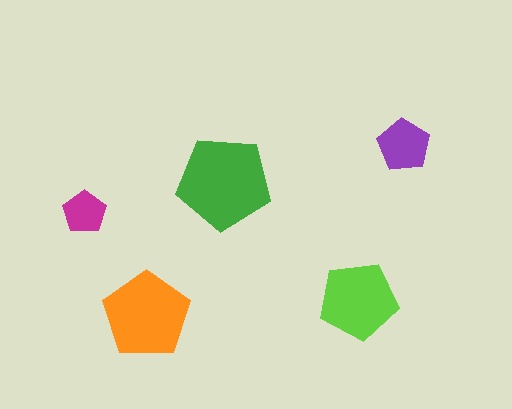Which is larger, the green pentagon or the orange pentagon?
The green one.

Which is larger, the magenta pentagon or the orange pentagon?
The orange one.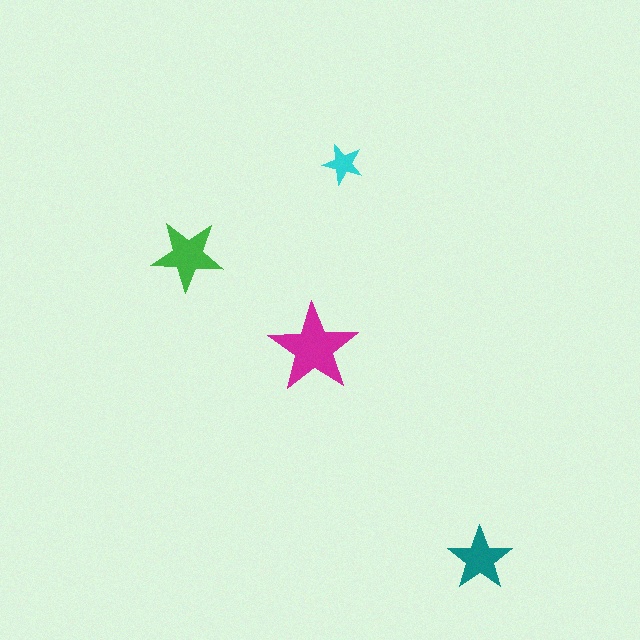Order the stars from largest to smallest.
the magenta one, the green one, the teal one, the cyan one.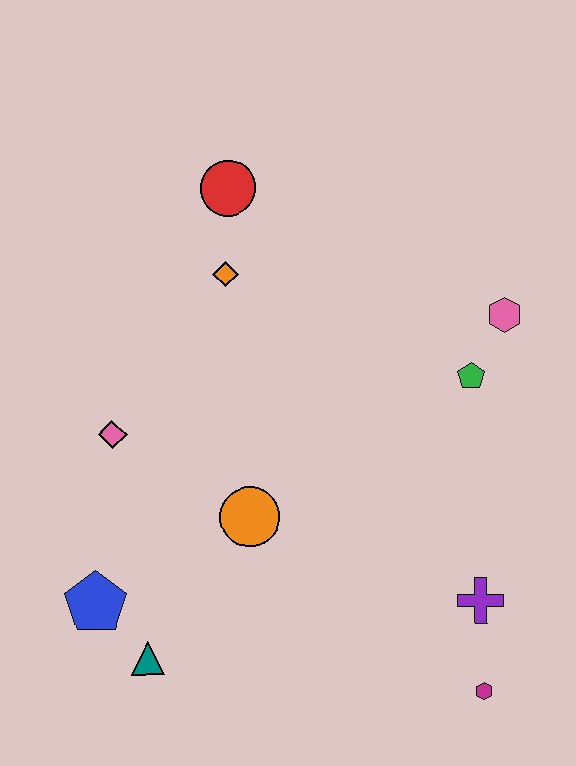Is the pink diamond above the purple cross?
Yes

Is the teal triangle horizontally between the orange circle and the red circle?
No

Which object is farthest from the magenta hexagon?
The red circle is farthest from the magenta hexagon.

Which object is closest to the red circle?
The orange diamond is closest to the red circle.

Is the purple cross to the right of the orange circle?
Yes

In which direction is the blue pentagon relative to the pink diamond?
The blue pentagon is below the pink diamond.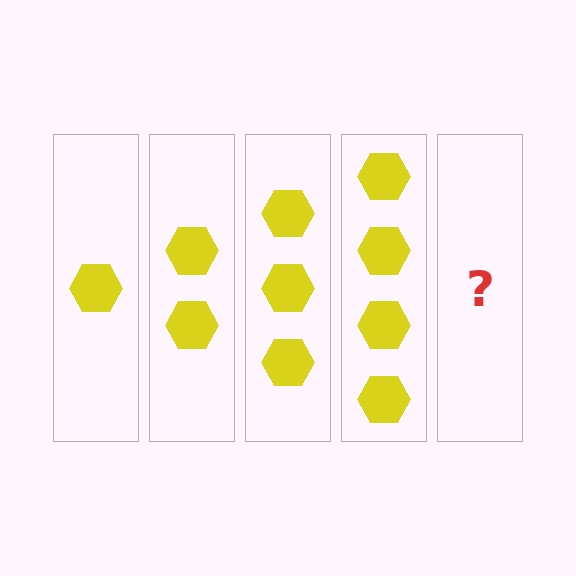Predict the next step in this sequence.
The next step is 5 hexagons.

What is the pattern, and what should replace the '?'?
The pattern is that each step adds one more hexagon. The '?' should be 5 hexagons.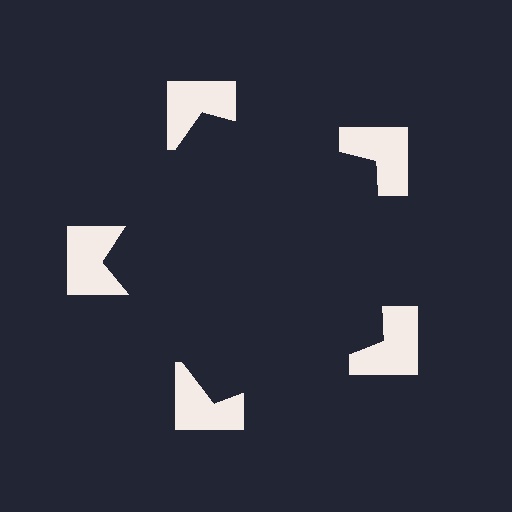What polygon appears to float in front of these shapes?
An illusory pentagon — its edges are inferred from the aligned wedge cuts in the notched squares, not physically drawn.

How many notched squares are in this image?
There are 5 — one at each vertex of the illusory pentagon.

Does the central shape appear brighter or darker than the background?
It typically appears slightly darker than the background, even though no actual brightness change is drawn.